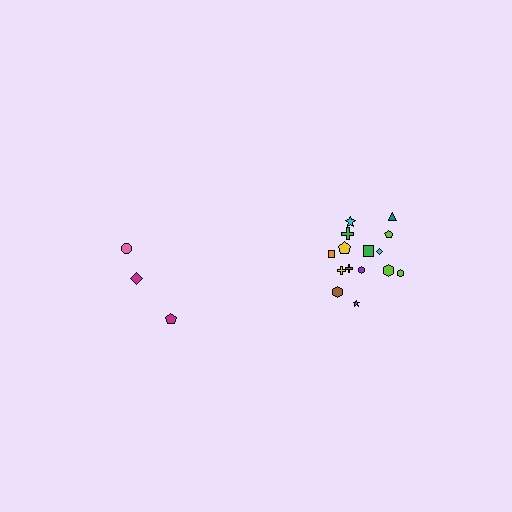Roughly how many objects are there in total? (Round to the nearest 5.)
Roughly 20 objects in total.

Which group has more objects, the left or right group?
The right group.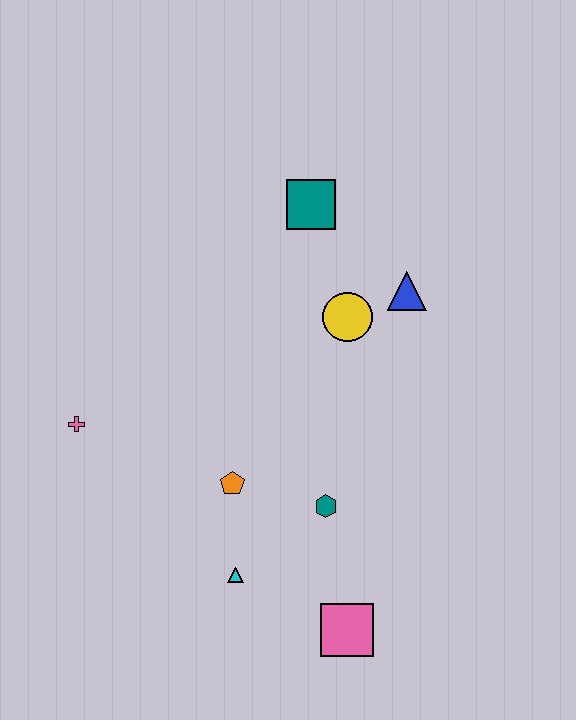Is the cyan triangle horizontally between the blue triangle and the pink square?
No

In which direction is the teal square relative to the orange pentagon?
The teal square is above the orange pentagon.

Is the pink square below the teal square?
Yes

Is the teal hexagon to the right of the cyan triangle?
Yes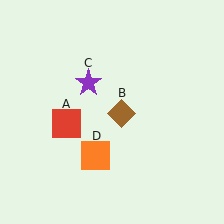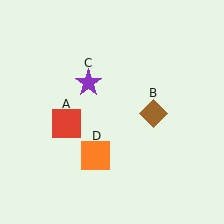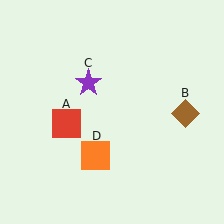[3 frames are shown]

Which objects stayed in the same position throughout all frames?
Red square (object A) and purple star (object C) and orange square (object D) remained stationary.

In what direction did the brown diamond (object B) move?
The brown diamond (object B) moved right.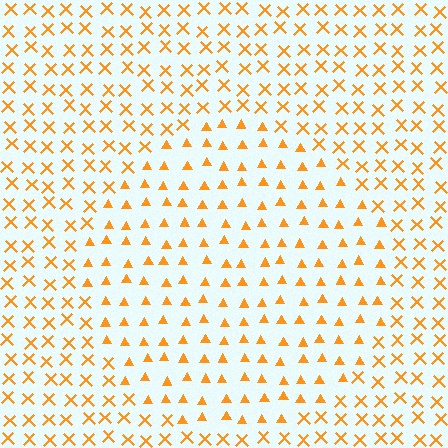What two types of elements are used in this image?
The image uses triangles inside the circle region and X marks outside it.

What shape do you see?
I see a circle.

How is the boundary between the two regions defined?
The boundary is defined by a change in element shape: triangles inside vs. X marks outside. All elements share the same color and spacing.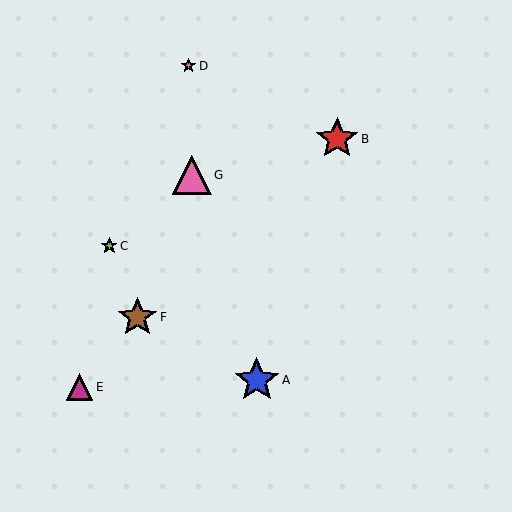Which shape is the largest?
The blue star (labeled A) is the largest.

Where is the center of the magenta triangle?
The center of the magenta triangle is at (79, 387).